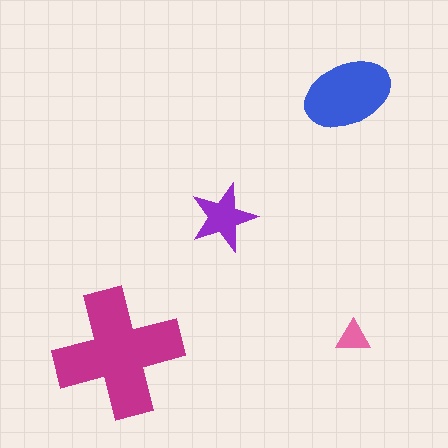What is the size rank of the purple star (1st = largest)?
3rd.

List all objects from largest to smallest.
The magenta cross, the blue ellipse, the purple star, the pink triangle.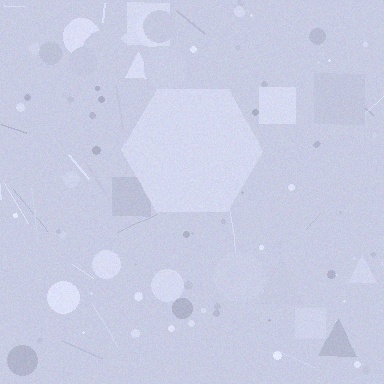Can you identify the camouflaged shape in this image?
The camouflaged shape is a hexagon.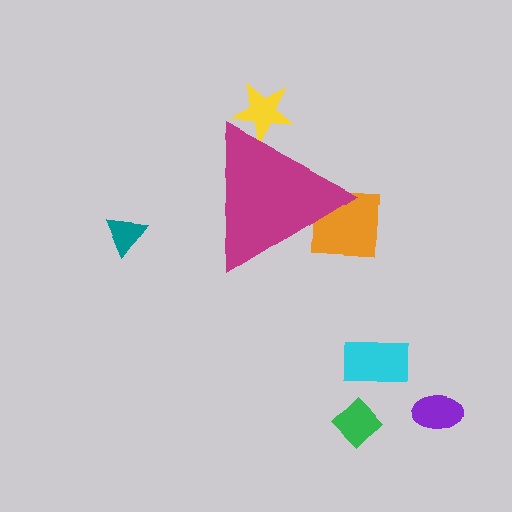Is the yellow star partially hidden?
Yes, the yellow star is partially hidden behind the magenta triangle.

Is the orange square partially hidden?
Yes, the orange square is partially hidden behind the magenta triangle.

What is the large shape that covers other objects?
A magenta triangle.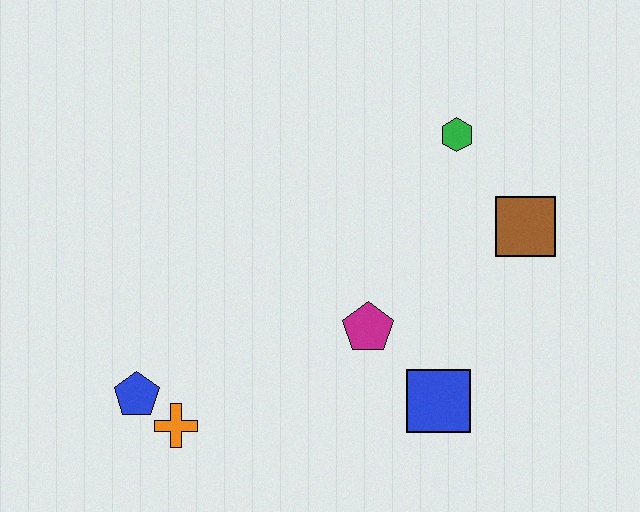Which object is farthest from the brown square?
The blue pentagon is farthest from the brown square.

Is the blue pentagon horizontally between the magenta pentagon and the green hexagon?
No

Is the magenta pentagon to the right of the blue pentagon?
Yes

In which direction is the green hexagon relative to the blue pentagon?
The green hexagon is to the right of the blue pentagon.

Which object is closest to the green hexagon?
The brown square is closest to the green hexagon.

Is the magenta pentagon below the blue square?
No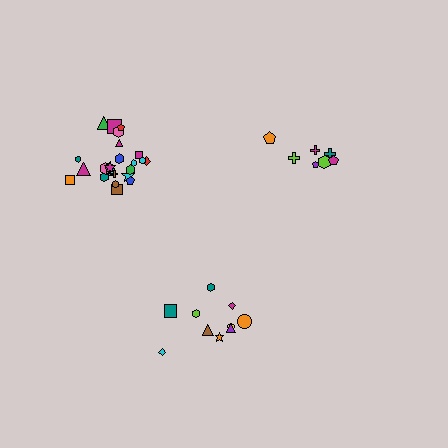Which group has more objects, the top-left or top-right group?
The top-left group.